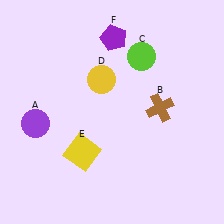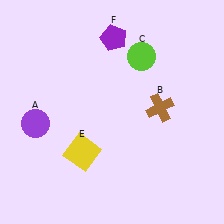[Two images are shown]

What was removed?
The yellow circle (D) was removed in Image 2.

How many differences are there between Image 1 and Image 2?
There is 1 difference between the two images.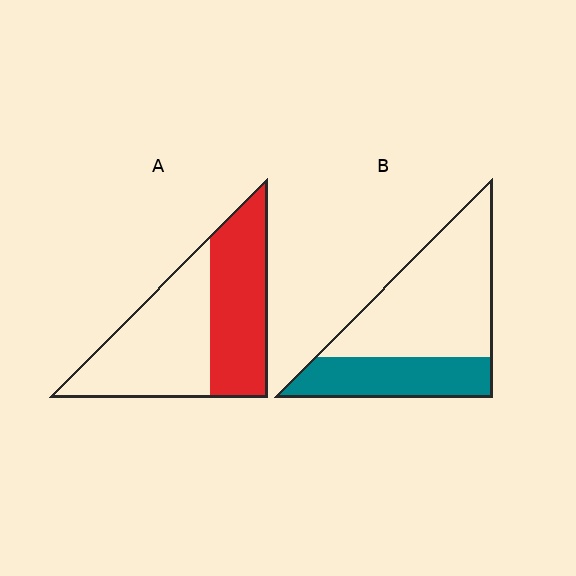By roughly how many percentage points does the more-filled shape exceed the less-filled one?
By roughly 10 percentage points (A over B).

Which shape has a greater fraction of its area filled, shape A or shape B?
Shape A.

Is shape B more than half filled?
No.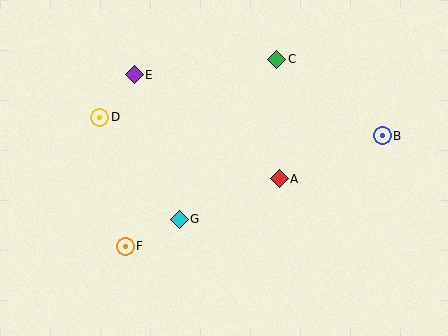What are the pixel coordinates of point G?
Point G is at (179, 219).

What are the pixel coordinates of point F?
Point F is at (125, 246).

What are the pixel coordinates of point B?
Point B is at (382, 136).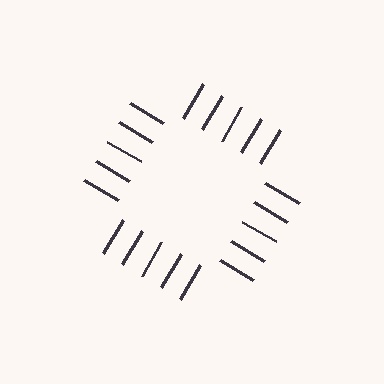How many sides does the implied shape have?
4 sides — the line-ends trace a square.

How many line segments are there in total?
20 — 5 along each of the 4 edges.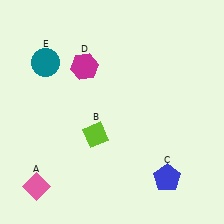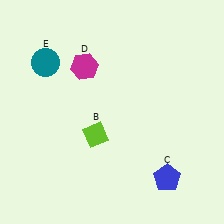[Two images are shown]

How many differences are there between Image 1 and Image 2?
There is 1 difference between the two images.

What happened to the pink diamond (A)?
The pink diamond (A) was removed in Image 2. It was in the bottom-left area of Image 1.